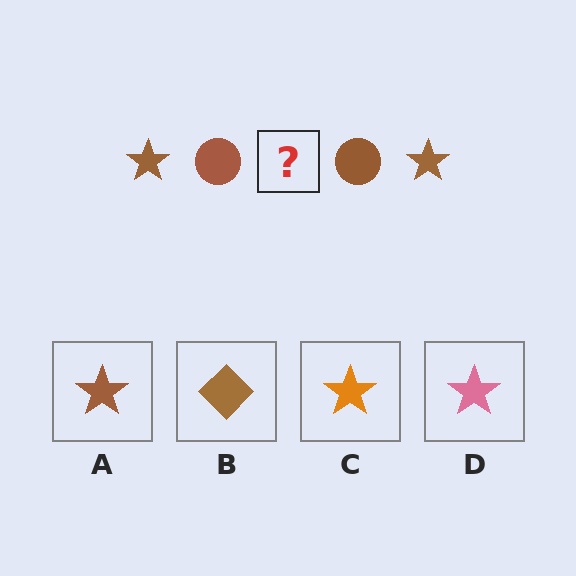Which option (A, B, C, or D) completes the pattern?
A.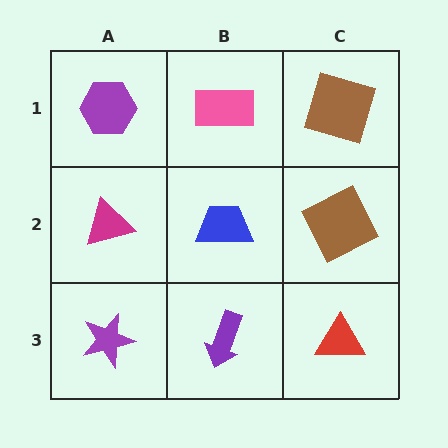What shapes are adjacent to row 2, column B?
A pink rectangle (row 1, column B), a purple arrow (row 3, column B), a magenta triangle (row 2, column A), a brown square (row 2, column C).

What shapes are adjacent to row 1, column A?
A magenta triangle (row 2, column A), a pink rectangle (row 1, column B).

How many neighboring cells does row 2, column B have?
4.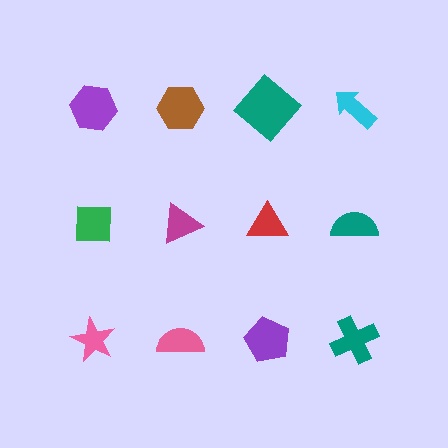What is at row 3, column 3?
A purple pentagon.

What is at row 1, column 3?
A teal diamond.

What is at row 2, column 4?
A teal semicircle.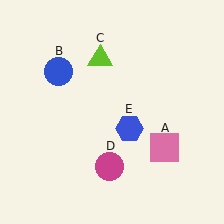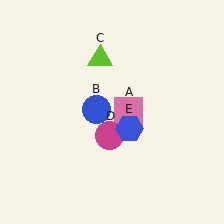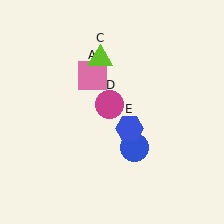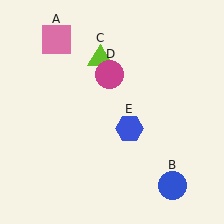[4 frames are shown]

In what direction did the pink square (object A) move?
The pink square (object A) moved up and to the left.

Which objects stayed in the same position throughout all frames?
Lime triangle (object C) and blue hexagon (object E) remained stationary.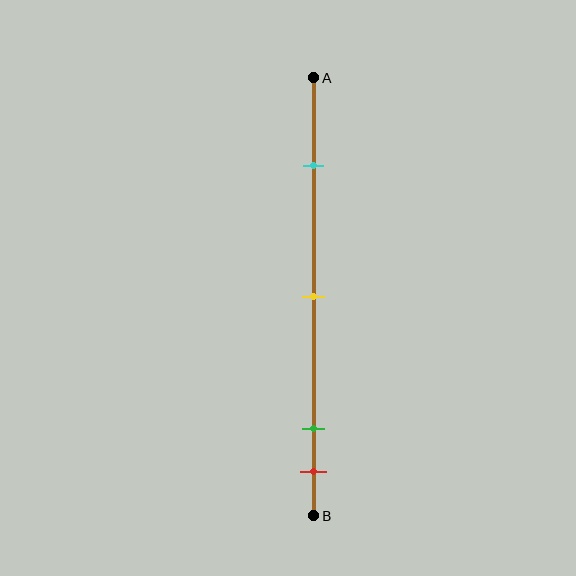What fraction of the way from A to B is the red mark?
The red mark is approximately 90% (0.9) of the way from A to B.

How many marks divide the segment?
There are 4 marks dividing the segment.